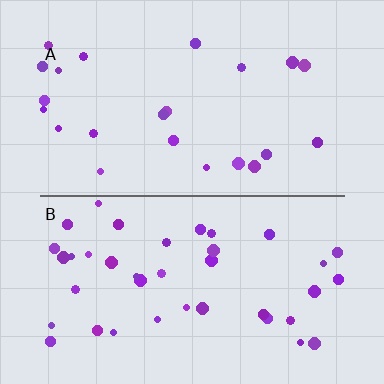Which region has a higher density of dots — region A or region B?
B (the bottom).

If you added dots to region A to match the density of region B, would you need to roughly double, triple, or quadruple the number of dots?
Approximately double.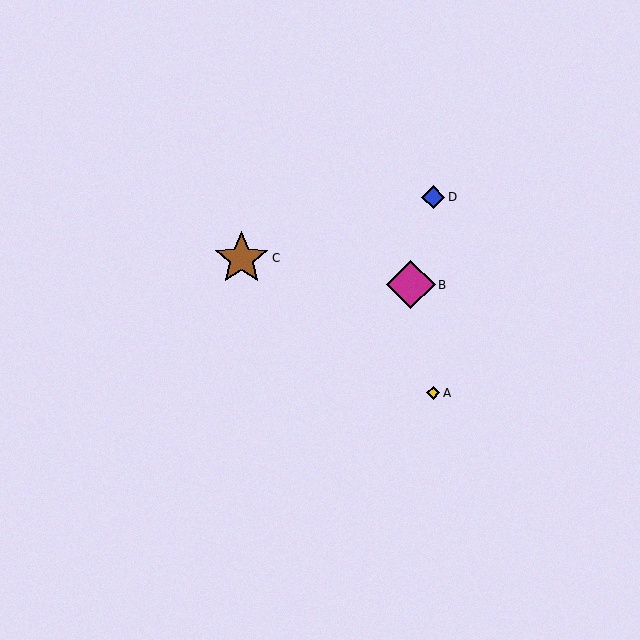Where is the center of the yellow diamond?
The center of the yellow diamond is at (433, 393).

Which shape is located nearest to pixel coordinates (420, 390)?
The yellow diamond (labeled A) at (433, 393) is nearest to that location.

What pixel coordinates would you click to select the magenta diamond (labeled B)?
Click at (411, 285) to select the magenta diamond B.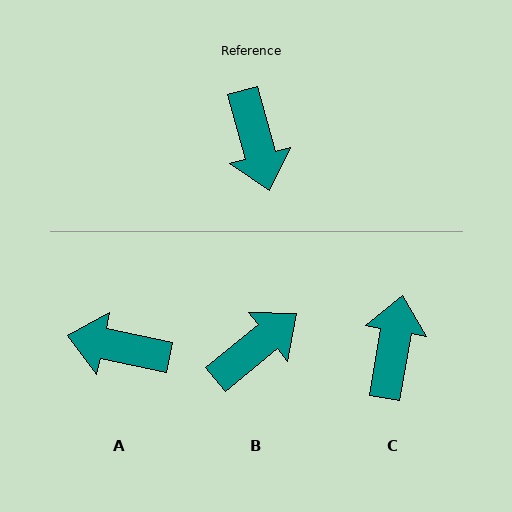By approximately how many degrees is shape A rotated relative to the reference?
Approximately 117 degrees clockwise.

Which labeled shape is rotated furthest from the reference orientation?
C, about 155 degrees away.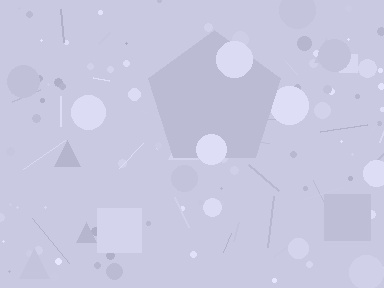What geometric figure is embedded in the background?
A pentagon is embedded in the background.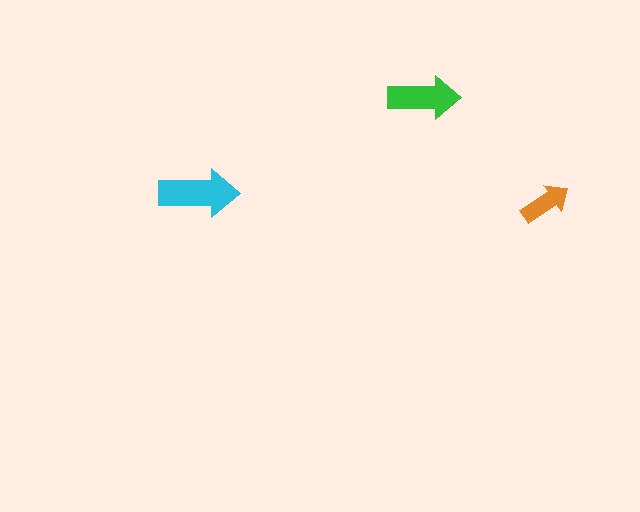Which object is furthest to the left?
The cyan arrow is leftmost.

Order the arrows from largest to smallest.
the cyan one, the green one, the orange one.